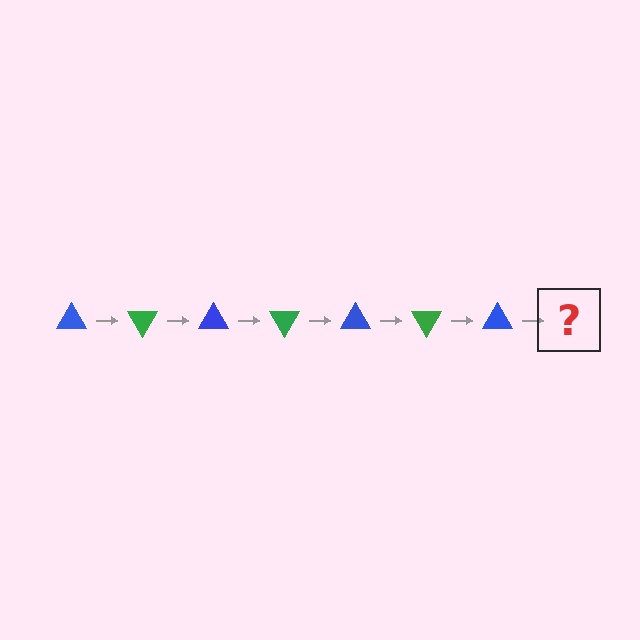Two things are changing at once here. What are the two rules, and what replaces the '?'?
The two rules are that it rotates 60 degrees each step and the color cycles through blue and green. The '?' should be a green triangle, rotated 420 degrees from the start.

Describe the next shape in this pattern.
It should be a green triangle, rotated 420 degrees from the start.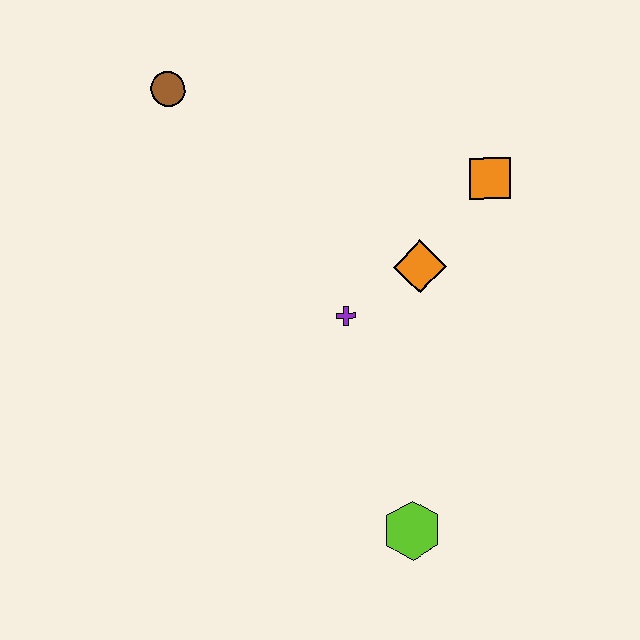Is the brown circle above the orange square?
Yes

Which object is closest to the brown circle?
The purple cross is closest to the brown circle.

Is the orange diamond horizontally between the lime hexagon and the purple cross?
No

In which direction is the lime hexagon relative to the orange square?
The lime hexagon is below the orange square.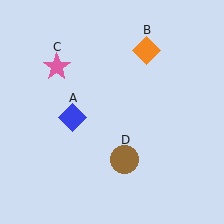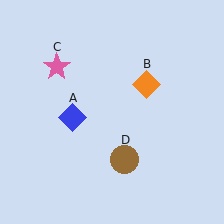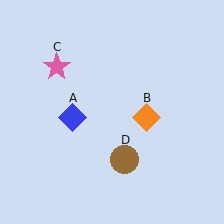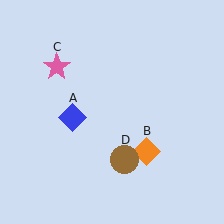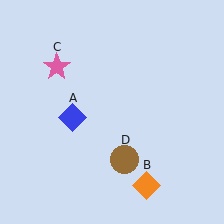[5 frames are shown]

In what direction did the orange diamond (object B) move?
The orange diamond (object B) moved down.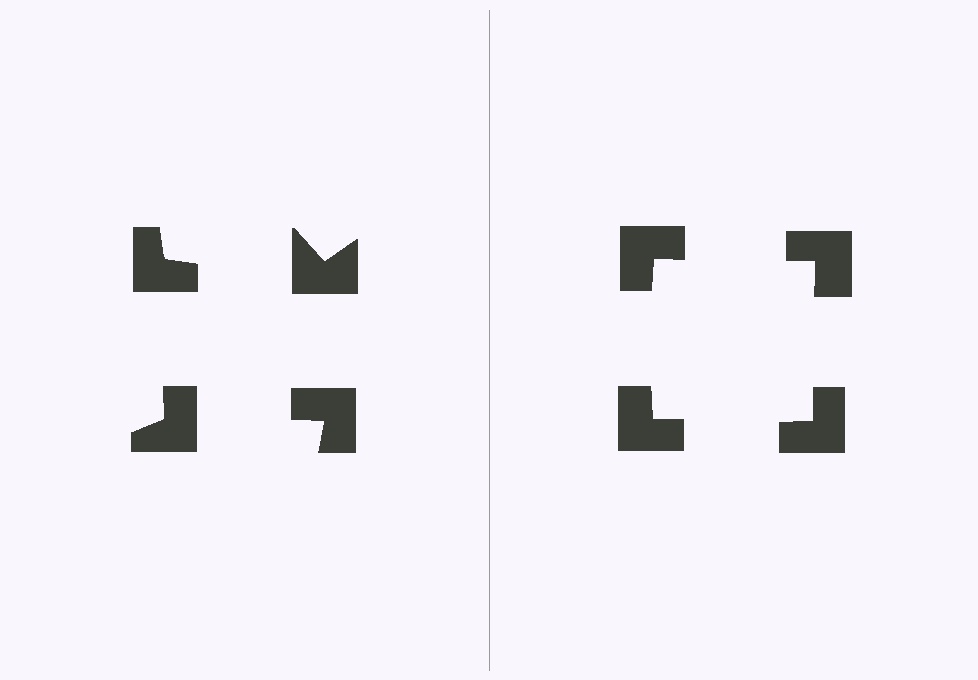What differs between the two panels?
The notched squares are positioned identically on both sides; only the wedge orientations differ. On the right they align to a square; on the left they are misaligned.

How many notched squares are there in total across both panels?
8 — 4 on each side.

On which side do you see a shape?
An illusory square appears on the right side. On the left side the wedge cuts are rotated, so no coherent shape forms.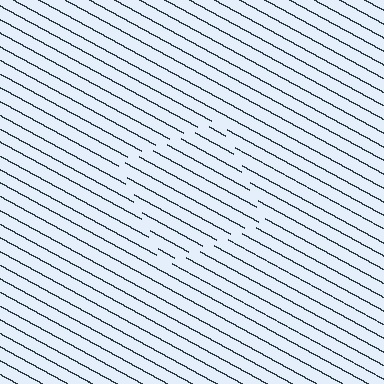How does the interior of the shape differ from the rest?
The interior of the shape contains the same grating, shifted by half a period — the contour is defined by the phase discontinuity where line-ends from the inner and outer gratings abut.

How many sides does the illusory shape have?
4 sides — the line-ends trace a square.